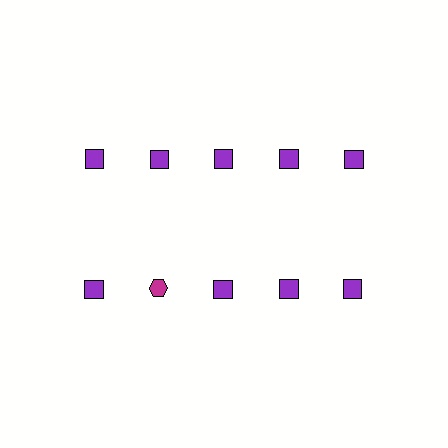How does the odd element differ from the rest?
It differs in both color (magenta instead of purple) and shape (hexagon instead of square).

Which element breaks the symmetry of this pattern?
The magenta hexagon in the second row, second from left column breaks the symmetry. All other shapes are purple squares.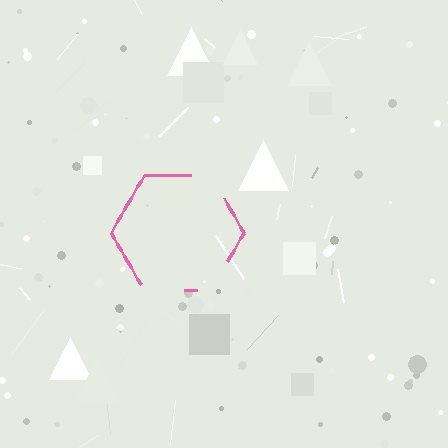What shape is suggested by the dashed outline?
The dashed outline suggests a hexagon.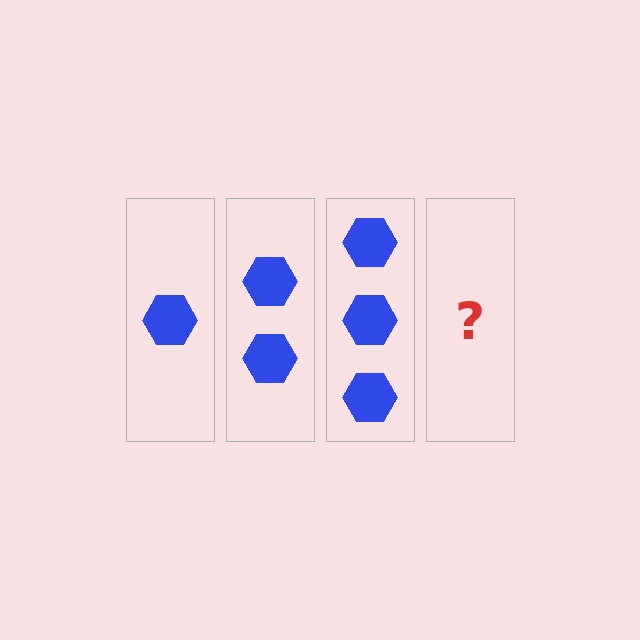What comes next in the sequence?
The next element should be 4 hexagons.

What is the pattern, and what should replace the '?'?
The pattern is that each step adds one more hexagon. The '?' should be 4 hexagons.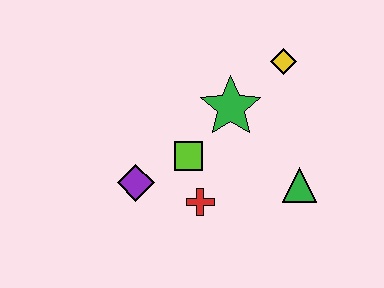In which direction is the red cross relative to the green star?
The red cross is below the green star.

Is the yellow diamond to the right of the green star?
Yes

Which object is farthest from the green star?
The purple diamond is farthest from the green star.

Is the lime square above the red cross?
Yes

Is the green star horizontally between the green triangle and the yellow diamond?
No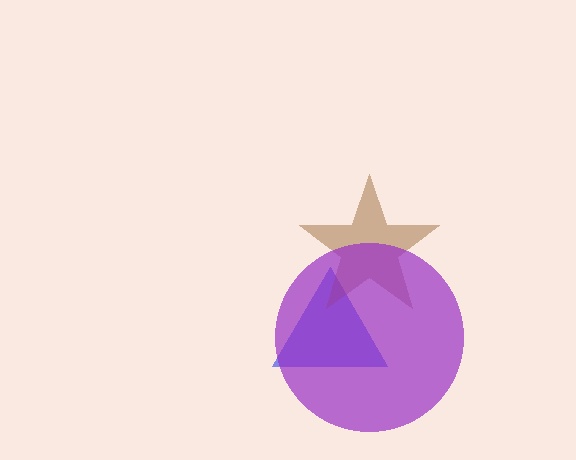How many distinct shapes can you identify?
There are 3 distinct shapes: a blue triangle, a brown star, a purple circle.